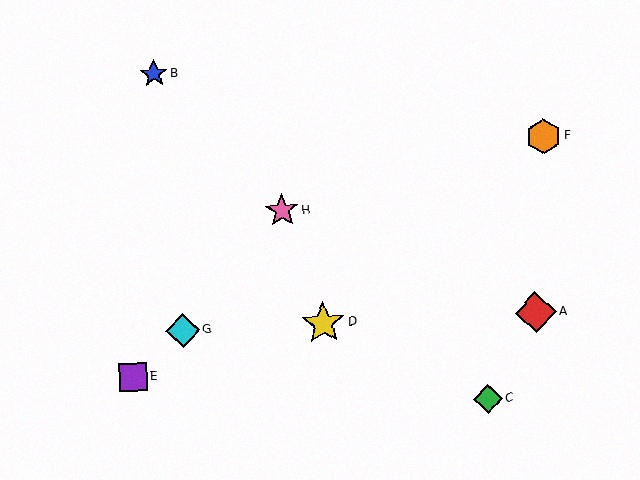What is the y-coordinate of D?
Object D is at y≈323.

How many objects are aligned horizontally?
3 objects (A, D, G) are aligned horizontally.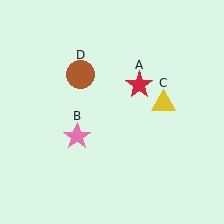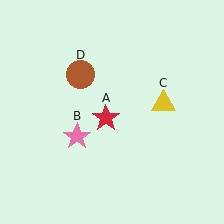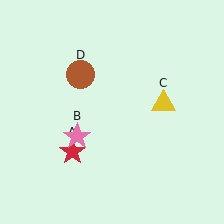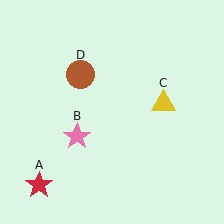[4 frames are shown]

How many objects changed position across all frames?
1 object changed position: red star (object A).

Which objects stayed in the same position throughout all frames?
Pink star (object B) and yellow triangle (object C) and brown circle (object D) remained stationary.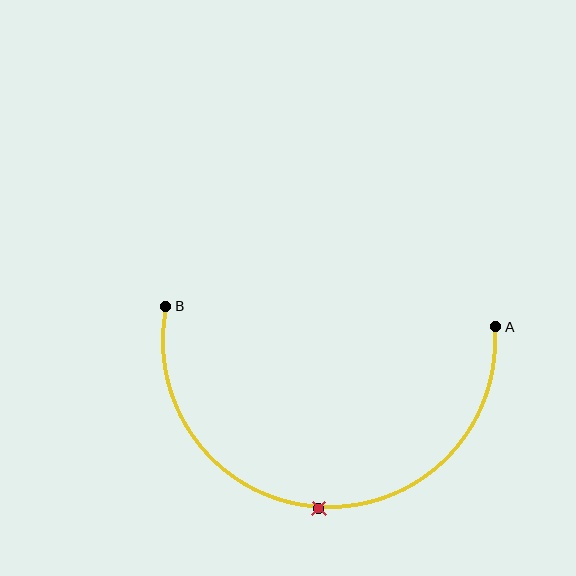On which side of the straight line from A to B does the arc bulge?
The arc bulges below the straight line connecting A and B.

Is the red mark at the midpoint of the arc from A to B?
Yes. The red mark lies on the arc at equal arc-length from both A and B — it is the arc midpoint.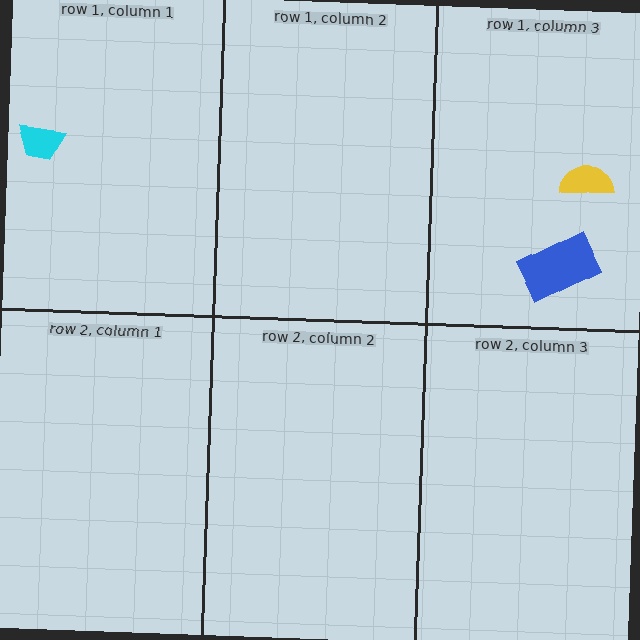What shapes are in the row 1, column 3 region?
The blue rectangle, the yellow semicircle.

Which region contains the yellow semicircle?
The row 1, column 3 region.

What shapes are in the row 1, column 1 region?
The cyan trapezoid.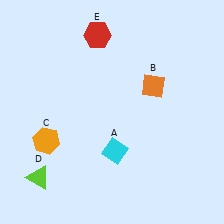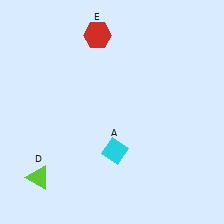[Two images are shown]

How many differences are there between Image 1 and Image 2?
There are 2 differences between the two images.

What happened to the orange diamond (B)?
The orange diamond (B) was removed in Image 2. It was in the top-right area of Image 1.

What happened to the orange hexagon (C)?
The orange hexagon (C) was removed in Image 2. It was in the bottom-left area of Image 1.